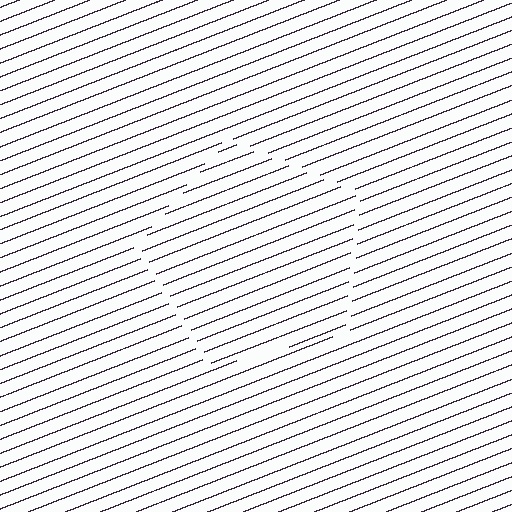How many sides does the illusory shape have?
5 sides — the line-ends trace a pentagon.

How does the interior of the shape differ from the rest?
The interior of the shape contains the same grating, shifted by half a period — the contour is defined by the phase discontinuity where line-ends from the inner and outer gratings abut.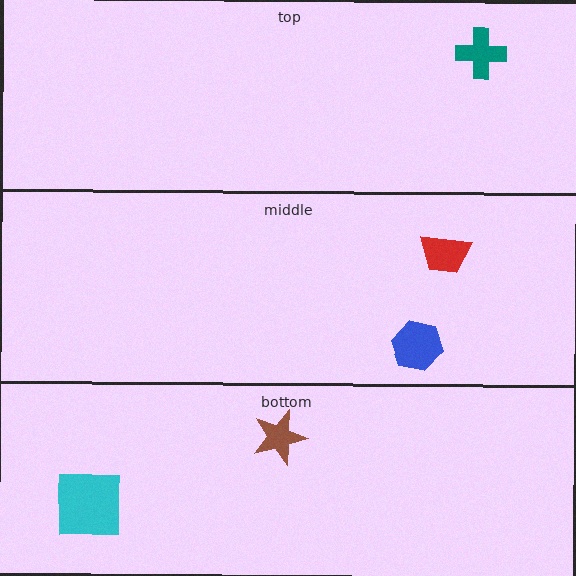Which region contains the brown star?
The bottom region.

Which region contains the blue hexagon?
The middle region.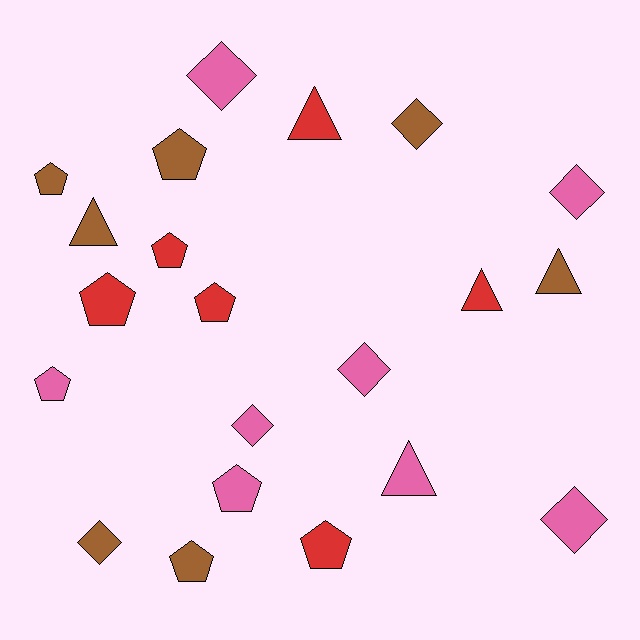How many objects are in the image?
There are 21 objects.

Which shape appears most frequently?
Pentagon, with 9 objects.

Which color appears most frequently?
Pink, with 8 objects.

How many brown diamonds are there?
There are 2 brown diamonds.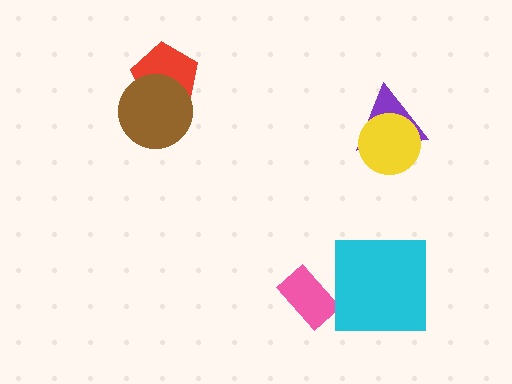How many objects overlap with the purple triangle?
1 object overlaps with the purple triangle.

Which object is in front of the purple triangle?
The yellow circle is in front of the purple triangle.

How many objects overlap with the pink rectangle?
0 objects overlap with the pink rectangle.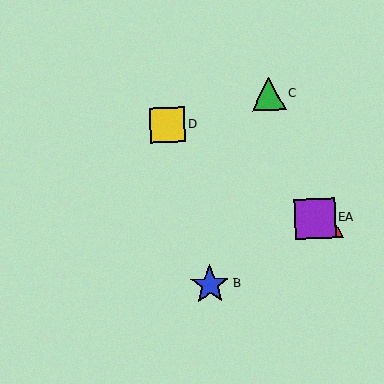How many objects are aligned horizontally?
2 objects (A, E) are aligned horizontally.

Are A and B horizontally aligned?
No, A is at y≈218 and B is at y≈285.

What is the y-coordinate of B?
Object B is at y≈285.